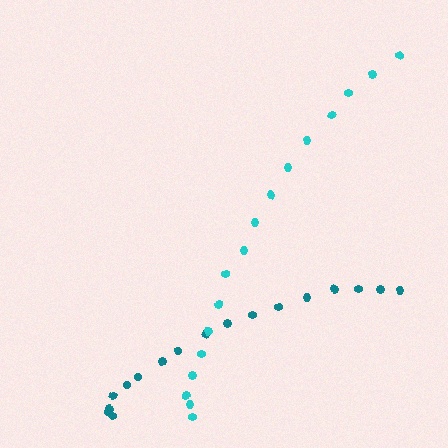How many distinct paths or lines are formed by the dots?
There are 2 distinct paths.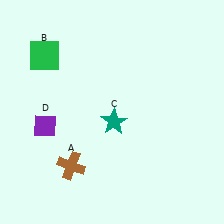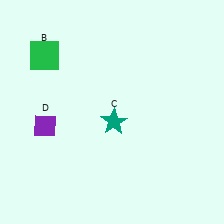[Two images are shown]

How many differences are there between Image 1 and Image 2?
There is 1 difference between the two images.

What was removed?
The brown cross (A) was removed in Image 2.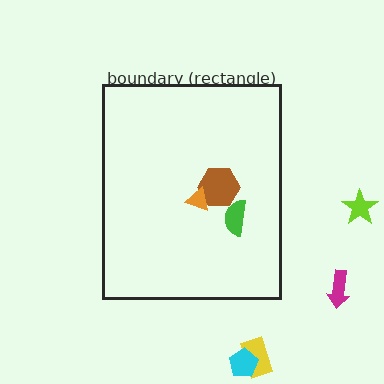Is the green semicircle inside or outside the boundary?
Inside.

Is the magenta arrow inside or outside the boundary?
Outside.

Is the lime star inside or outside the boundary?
Outside.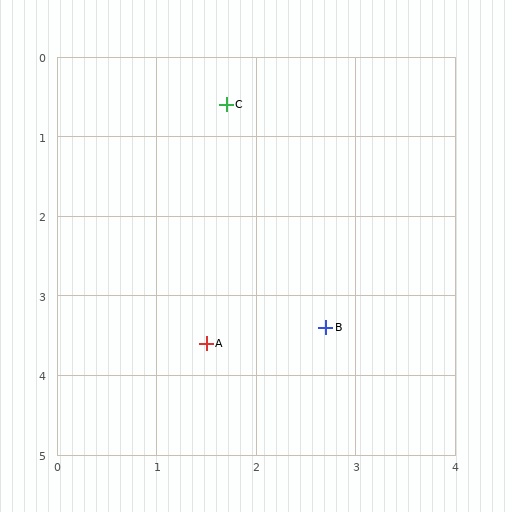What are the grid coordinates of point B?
Point B is at approximately (2.7, 3.4).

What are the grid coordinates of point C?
Point C is at approximately (1.7, 0.6).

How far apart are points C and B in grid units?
Points C and B are about 3.0 grid units apart.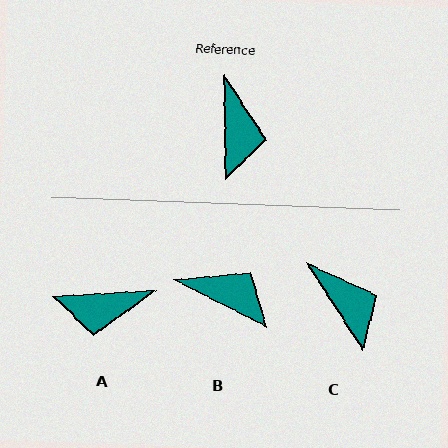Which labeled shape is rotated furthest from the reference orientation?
A, about 87 degrees away.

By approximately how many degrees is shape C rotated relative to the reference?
Approximately 33 degrees counter-clockwise.